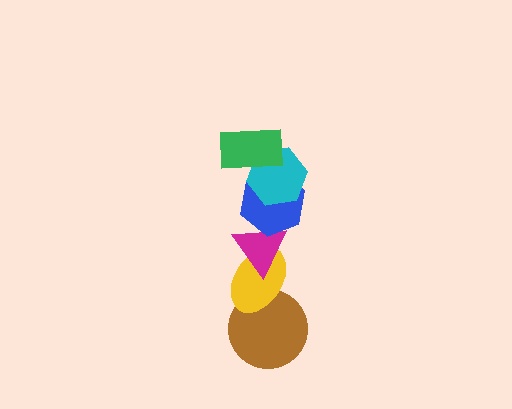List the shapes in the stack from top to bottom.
From top to bottom: the green rectangle, the cyan hexagon, the blue hexagon, the magenta triangle, the yellow ellipse, the brown circle.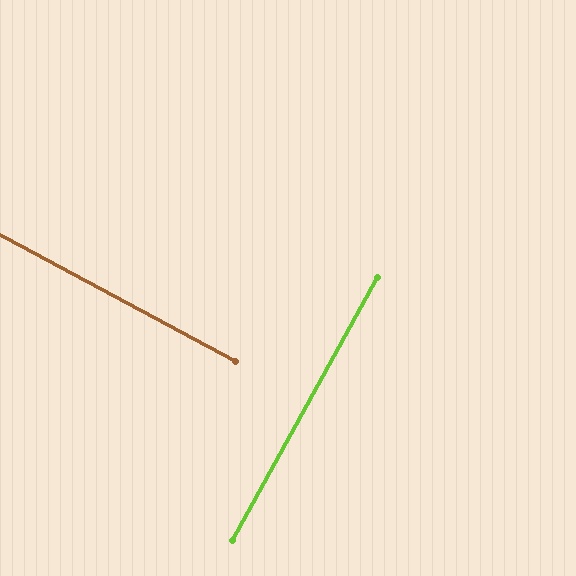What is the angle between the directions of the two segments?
Approximately 89 degrees.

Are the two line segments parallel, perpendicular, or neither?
Perpendicular — they meet at approximately 89°.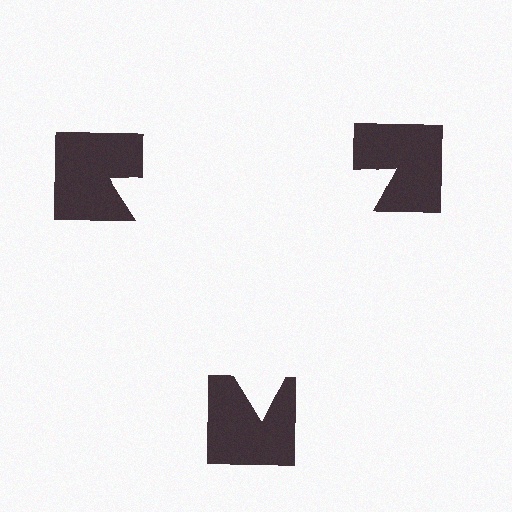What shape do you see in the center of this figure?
An illusory triangle — its edges are inferred from the aligned wedge cuts in the notched squares, not physically drawn.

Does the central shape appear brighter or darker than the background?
It typically appears slightly brighter than the background, even though no actual brightness change is drawn.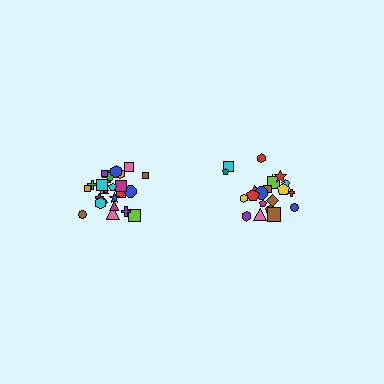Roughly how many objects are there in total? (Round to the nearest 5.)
Roughly 45 objects in total.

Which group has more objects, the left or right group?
The left group.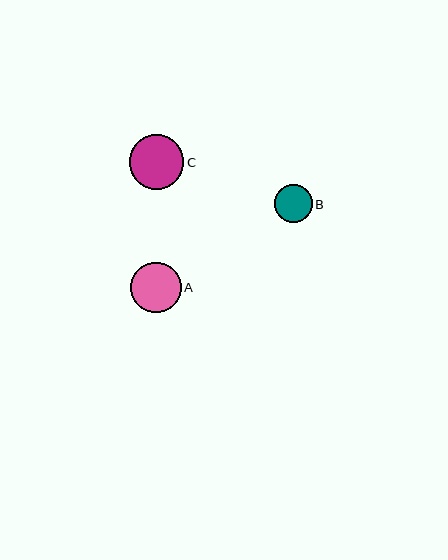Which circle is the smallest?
Circle B is the smallest with a size of approximately 38 pixels.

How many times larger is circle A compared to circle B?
Circle A is approximately 1.3 times the size of circle B.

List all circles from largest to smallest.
From largest to smallest: C, A, B.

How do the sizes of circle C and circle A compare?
Circle C and circle A are approximately the same size.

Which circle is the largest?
Circle C is the largest with a size of approximately 55 pixels.